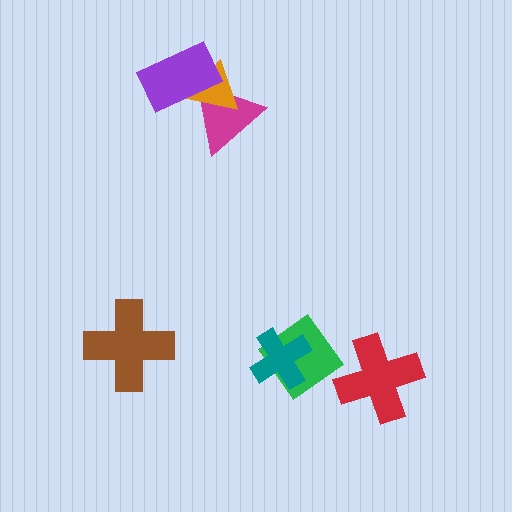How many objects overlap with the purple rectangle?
2 objects overlap with the purple rectangle.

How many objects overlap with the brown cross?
0 objects overlap with the brown cross.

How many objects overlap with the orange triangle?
2 objects overlap with the orange triangle.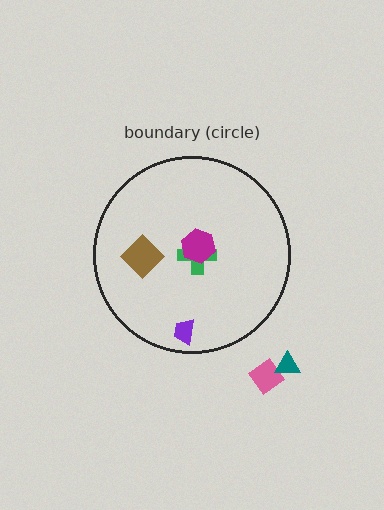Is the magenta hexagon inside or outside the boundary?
Inside.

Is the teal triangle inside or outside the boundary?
Outside.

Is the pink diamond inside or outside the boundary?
Outside.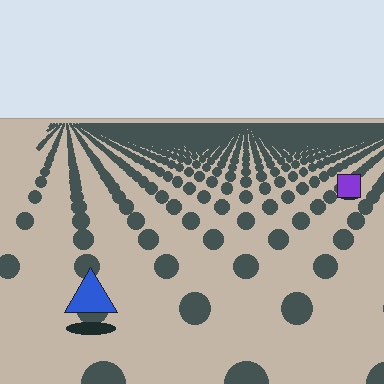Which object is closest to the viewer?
The blue triangle is closest. The texture marks near it are larger and more spread out.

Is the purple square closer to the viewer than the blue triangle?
No. The blue triangle is closer — you can tell from the texture gradient: the ground texture is coarser near it.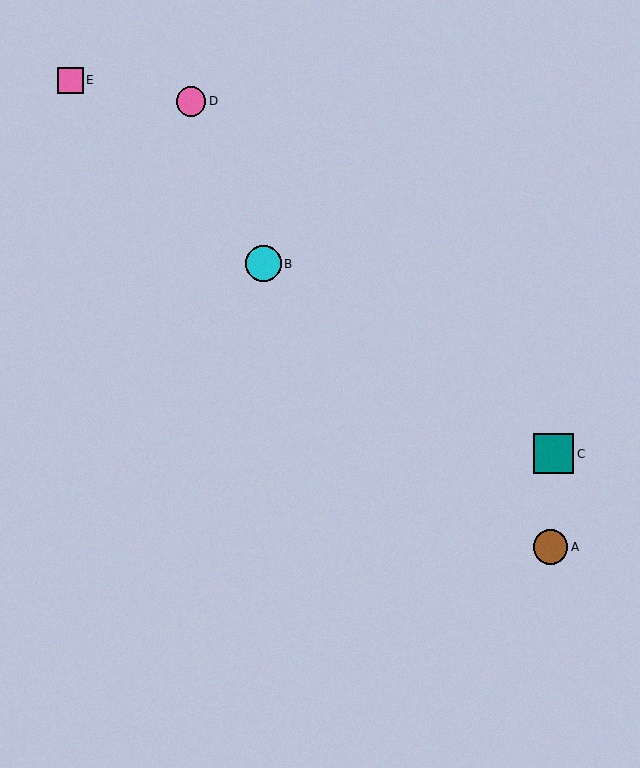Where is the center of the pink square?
The center of the pink square is at (71, 80).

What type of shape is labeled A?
Shape A is a brown circle.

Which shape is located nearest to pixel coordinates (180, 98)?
The pink circle (labeled D) at (191, 101) is nearest to that location.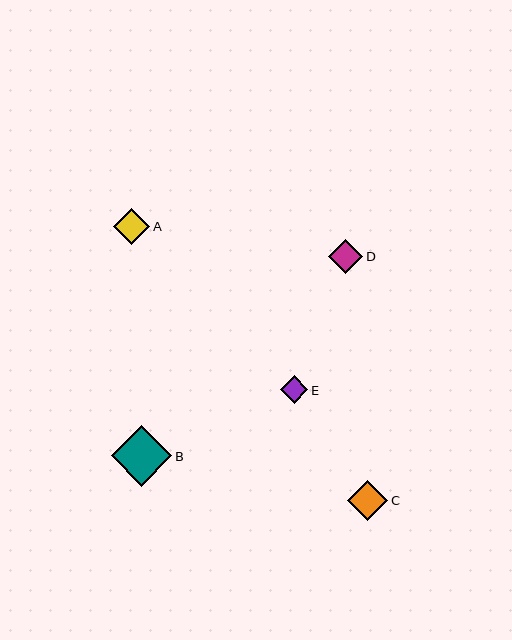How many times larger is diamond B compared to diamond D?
Diamond B is approximately 1.8 times the size of diamond D.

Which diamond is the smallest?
Diamond E is the smallest with a size of approximately 28 pixels.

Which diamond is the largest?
Diamond B is the largest with a size of approximately 61 pixels.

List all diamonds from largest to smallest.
From largest to smallest: B, C, A, D, E.